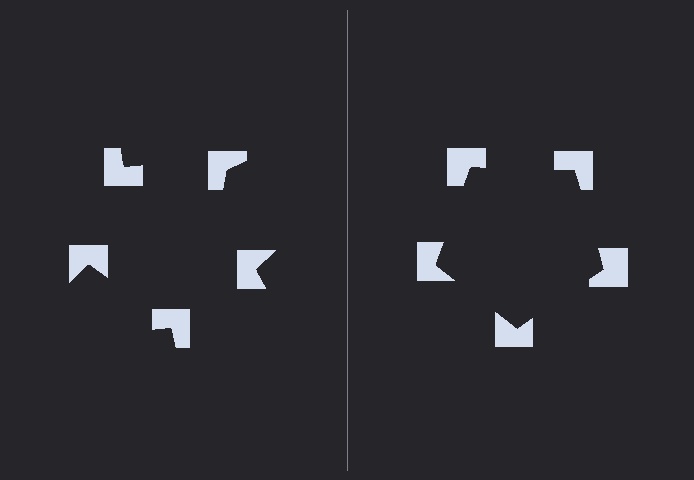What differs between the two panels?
The notched squares are positioned identically on both sides; only the wedge orientations differ. On the right they align to a pentagon; on the left they are misaligned.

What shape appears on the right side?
An illusory pentagon.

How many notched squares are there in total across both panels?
10 — 5 on each side.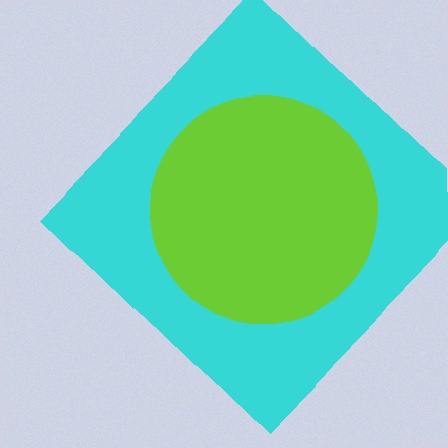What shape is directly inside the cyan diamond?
The lime circle.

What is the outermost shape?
The cyan diamond.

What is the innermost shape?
The lime circle.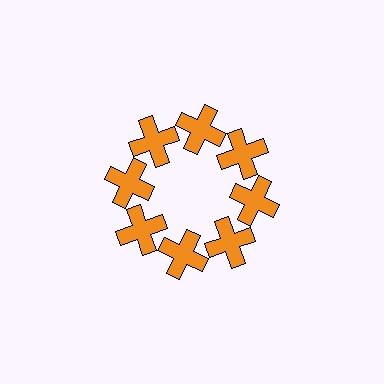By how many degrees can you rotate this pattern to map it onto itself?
The pattern maps onto itself every 45 degrees of rotation.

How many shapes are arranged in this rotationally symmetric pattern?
There are 8 shapes, arranged in 8 groups of 1.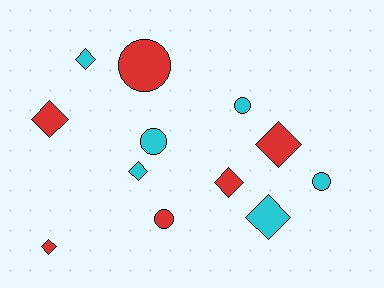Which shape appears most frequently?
Diamond, with 7 objects.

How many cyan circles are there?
There are 3 cyan circles.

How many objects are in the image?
There are 12 objects.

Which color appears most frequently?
Red, with 6 objects.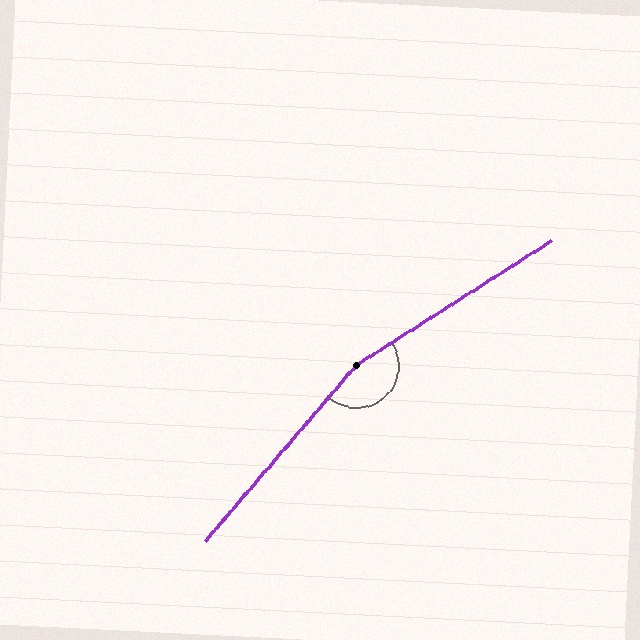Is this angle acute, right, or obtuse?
It is obtuse.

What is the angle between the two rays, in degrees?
Approximately 163 degrees.